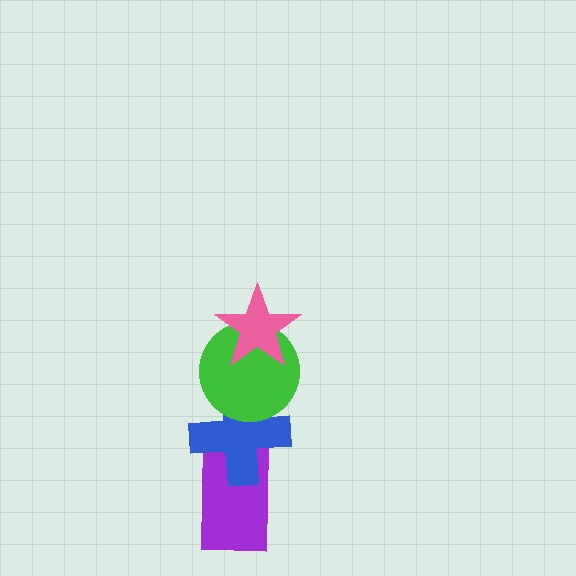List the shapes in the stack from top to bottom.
From top to bottom: the pink star, the green circle, the blue cross, the purple rectangle.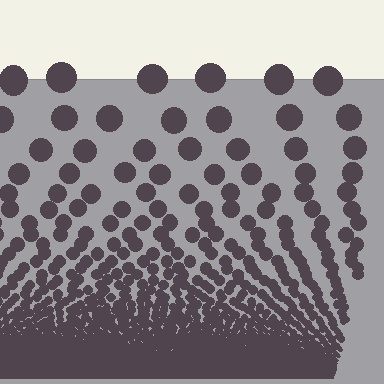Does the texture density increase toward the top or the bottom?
Density increases toward the bottom.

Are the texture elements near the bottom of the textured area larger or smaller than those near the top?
Smaller. The gradient is inverted — elements near the bottom are smaller and denser.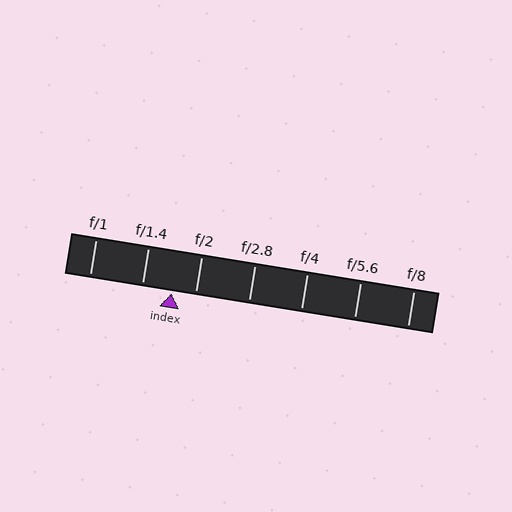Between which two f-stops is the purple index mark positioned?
The index mark is between f/1.4 and f/2.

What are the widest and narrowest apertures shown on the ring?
The widest aperture shown is f/1 and the narrowest is f/8.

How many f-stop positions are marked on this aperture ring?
There are 7 f-stop positions marked.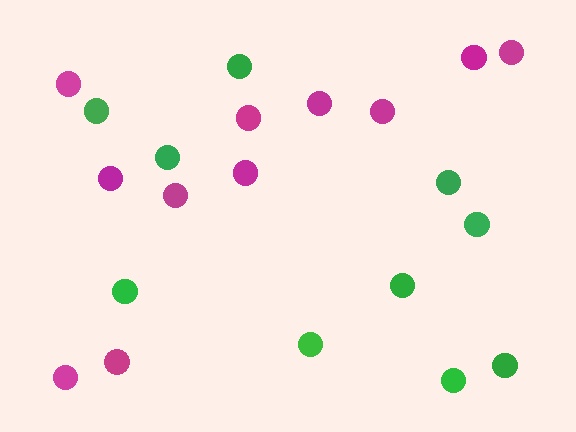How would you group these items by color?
There are 2 groups: one group of magenta circles (11) and one group of green circles (10).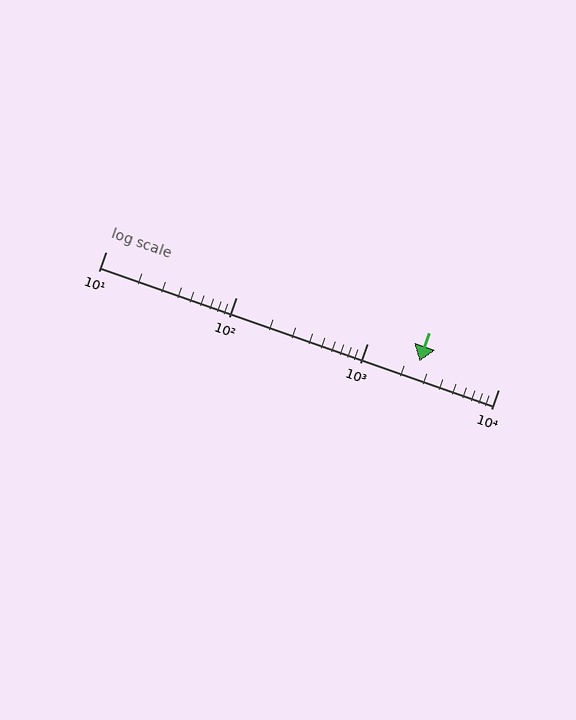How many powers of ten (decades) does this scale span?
The scale spans 3 decades, from 10 to 10000.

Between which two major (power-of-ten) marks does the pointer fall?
The pointer is between 1000 and 10000.